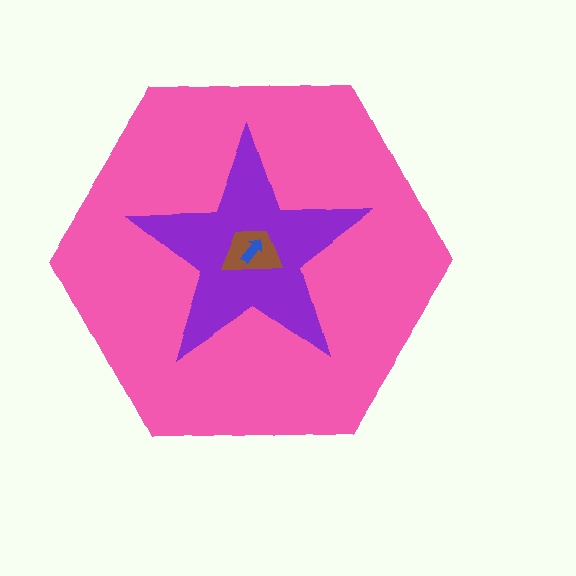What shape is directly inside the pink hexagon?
The purple star.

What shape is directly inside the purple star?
The brown trapezoid.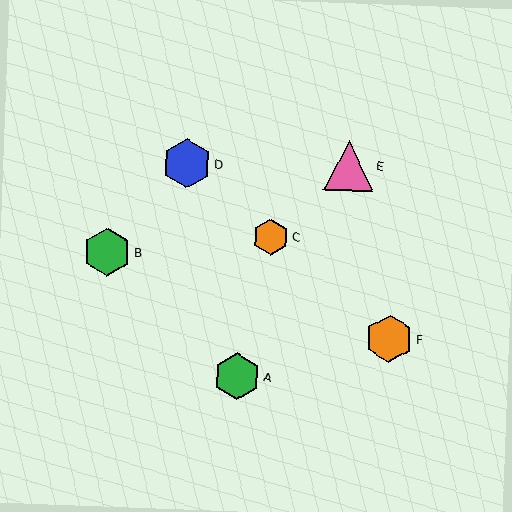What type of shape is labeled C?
Shape C is an orange hexagon.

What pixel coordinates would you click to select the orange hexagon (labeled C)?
Click at (271, 237) to select the orange hexagon C.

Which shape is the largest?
The pink triangle (labeled E) is the largest.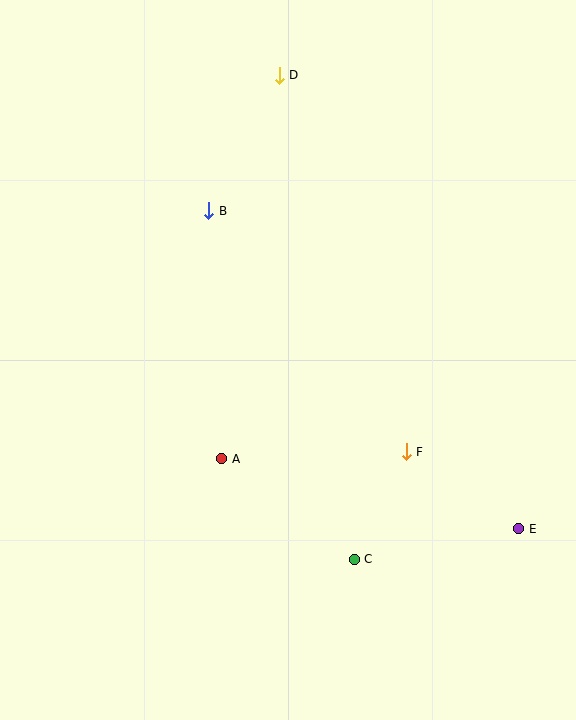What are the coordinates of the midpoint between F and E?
The midpoint between F and E is at (462, 490).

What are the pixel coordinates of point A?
Point A is at (222, 459).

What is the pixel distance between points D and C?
The distance between D and C is 490 pixels.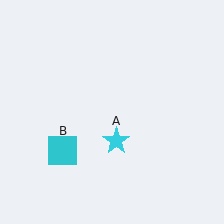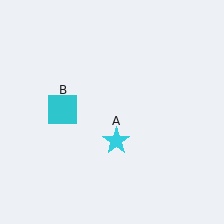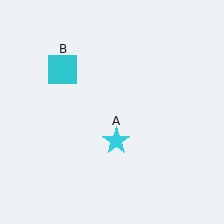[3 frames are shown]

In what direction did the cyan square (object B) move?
The cyan square (object B) moved up.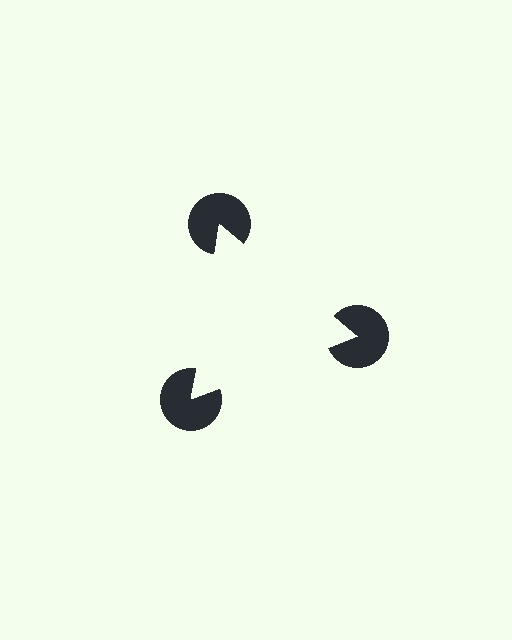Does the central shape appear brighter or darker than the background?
It typically appears slightly brighter than the background, even though no actual brightness change is drawn.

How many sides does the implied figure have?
3 sides.